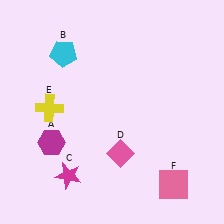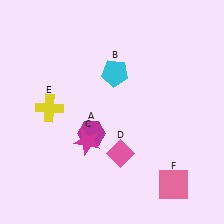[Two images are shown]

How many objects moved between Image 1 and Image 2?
3 objects moved between the two images.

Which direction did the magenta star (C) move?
The magenta star (C) moved up.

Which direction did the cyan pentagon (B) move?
The cyan pentagon (B) moved right.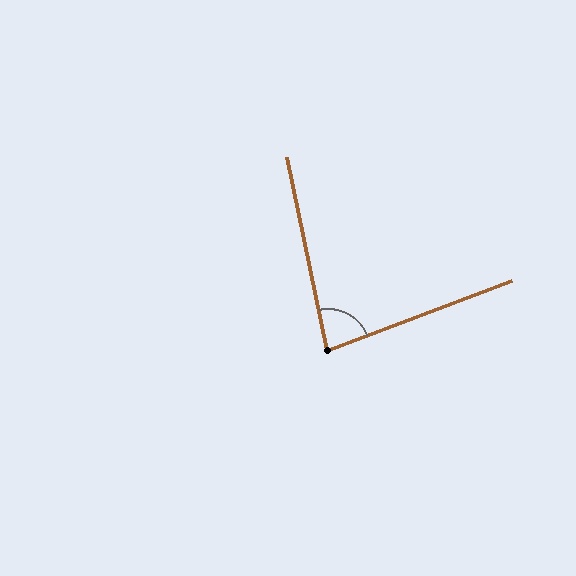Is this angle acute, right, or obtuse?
It is acute.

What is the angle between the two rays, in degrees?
Approximately 81 degrees.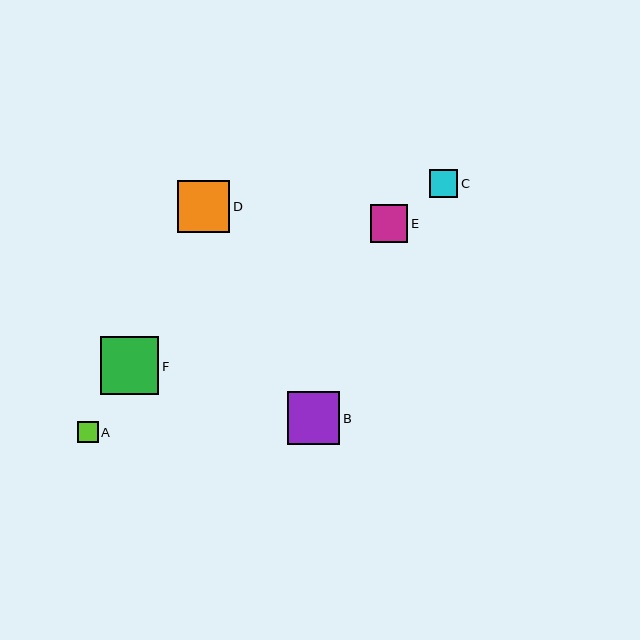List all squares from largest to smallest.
From largest to smallest: F, B, D, E, C, A.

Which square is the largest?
Square F is the largest with a size of approximately 58 pixels.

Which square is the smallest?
Square A is the smallest with a size of approximately 21 pixels.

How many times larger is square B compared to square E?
Square B is approximately 1.4 times the size of square E.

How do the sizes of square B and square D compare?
Square B and square D are approximately the same size.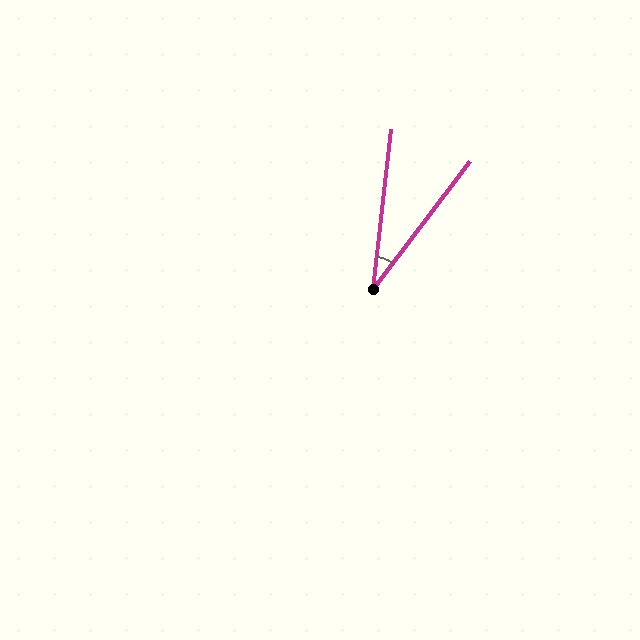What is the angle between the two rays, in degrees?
Approximately 31 degrees.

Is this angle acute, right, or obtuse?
It is acute.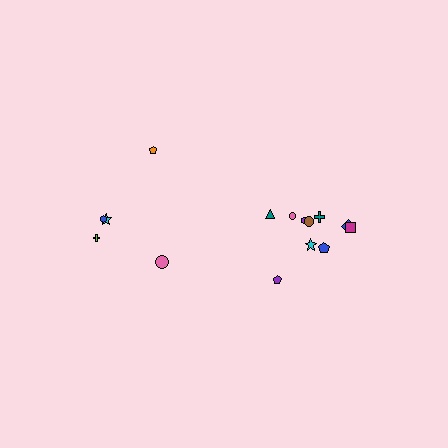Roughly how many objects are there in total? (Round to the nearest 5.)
Roughly 15 objects in total.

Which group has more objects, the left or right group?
The right group.